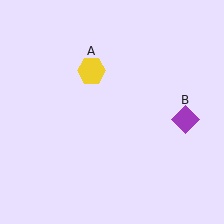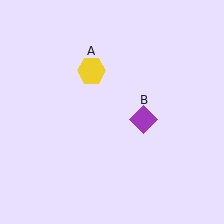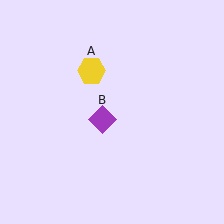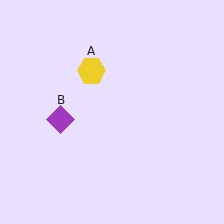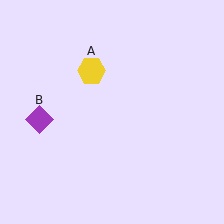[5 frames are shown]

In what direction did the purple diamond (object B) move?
The purple diamond (object B) moved left.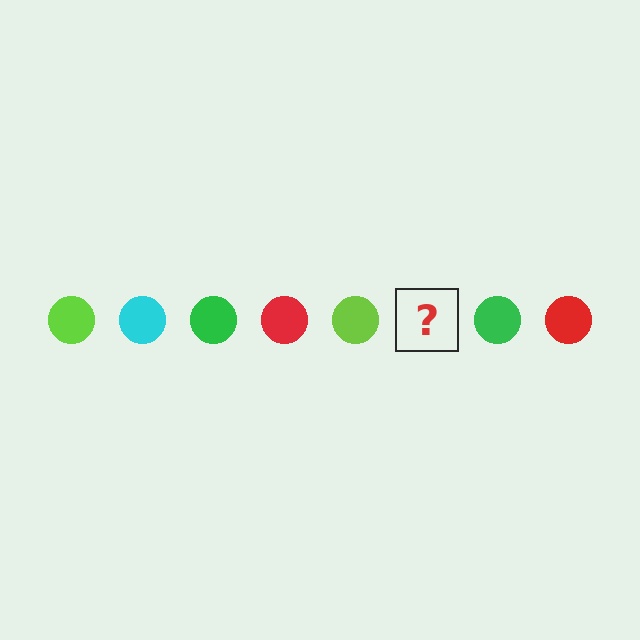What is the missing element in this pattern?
The missing element is a cyan circle.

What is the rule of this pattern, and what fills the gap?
The rule is that the pattern cycles through lime, cyan, green, red circles. The gap should be filled with a cyan circle.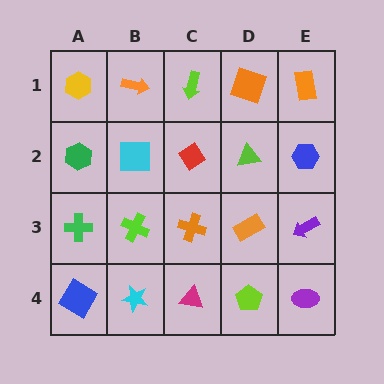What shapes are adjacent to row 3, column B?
A cyan square (row 2, column B), a cyan star (row 4, column B), a green cross (row 3, column A), an orange cross (row 3, column C).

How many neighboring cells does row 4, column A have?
2.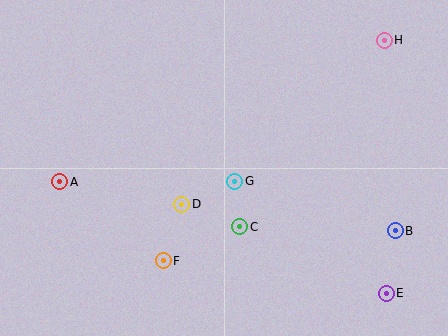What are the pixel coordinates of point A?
Point A is at (60, 182).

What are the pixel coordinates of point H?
Point H is at (384, 40).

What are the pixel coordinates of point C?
Point C is at (240, 227).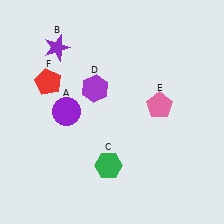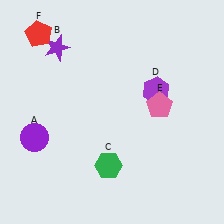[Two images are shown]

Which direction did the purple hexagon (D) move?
The purple hexagon (D) moved right.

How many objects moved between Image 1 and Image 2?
3 objects moved between the two images.